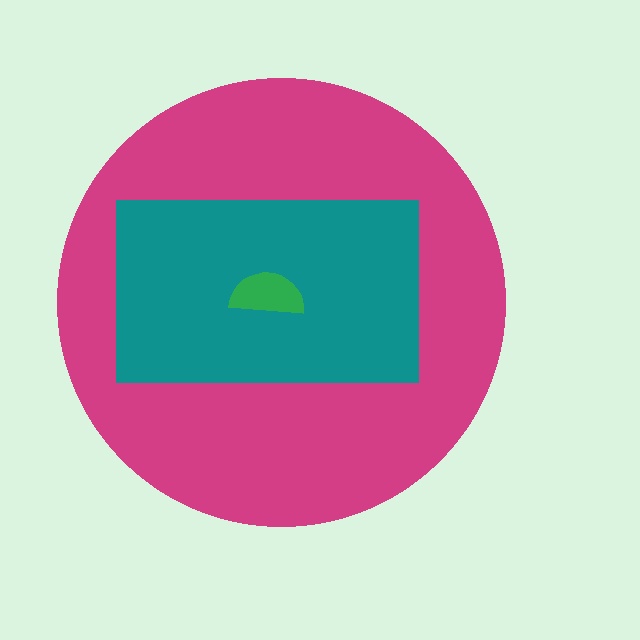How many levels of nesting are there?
3.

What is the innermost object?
The green semicircle.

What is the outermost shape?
The magenta circle.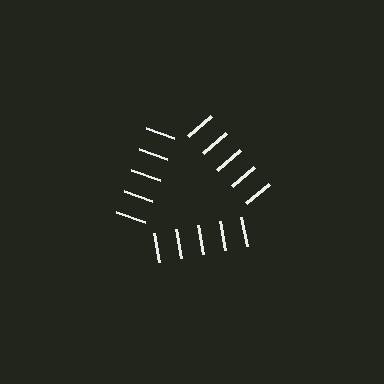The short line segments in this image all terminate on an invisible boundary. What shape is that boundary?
An illusory triangle — the line segments terminate on its edges but no continuous stroke is drawn.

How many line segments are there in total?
15 — 5 along each of the 3 edges.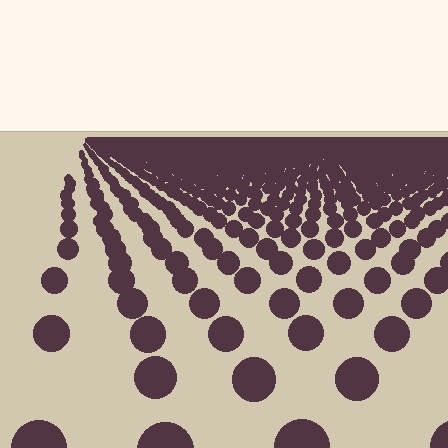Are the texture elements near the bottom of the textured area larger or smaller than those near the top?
Larger. Near the bottom, elements are closer to the viewer and appear at a bigger on-screen size.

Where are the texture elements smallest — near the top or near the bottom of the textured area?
Near the top.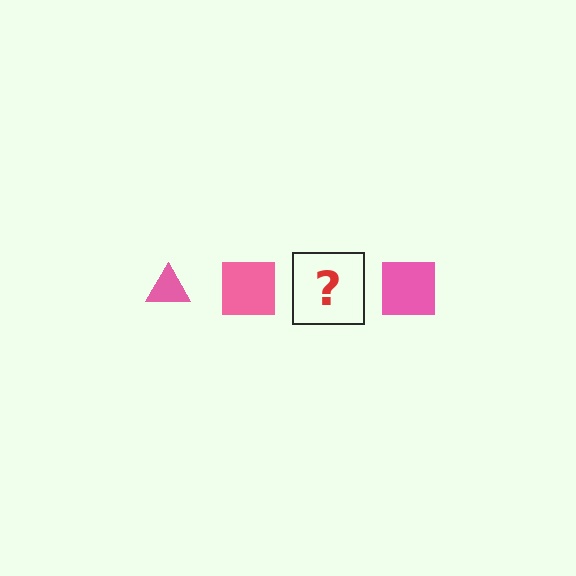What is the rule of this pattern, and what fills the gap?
The rule is that the pattern cycles through triangle, square shapes in pink. The gap should be filled with a pink triangle.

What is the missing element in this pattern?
The missing element is a pink triangle.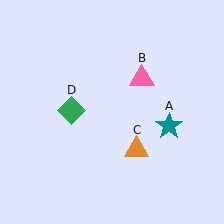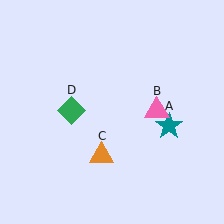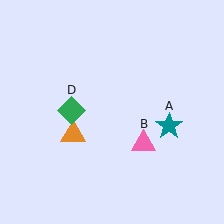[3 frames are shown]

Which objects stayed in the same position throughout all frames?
Teal star (object A) and green diamond (object D) remained stationary.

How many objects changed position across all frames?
2 objects changed position: pink triangle (object B), orange triangle (object C).